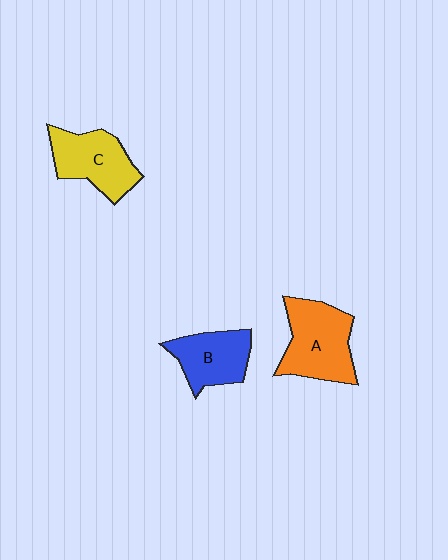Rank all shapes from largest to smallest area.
From largest to smallest: A (orange), C (yellow), B (blue).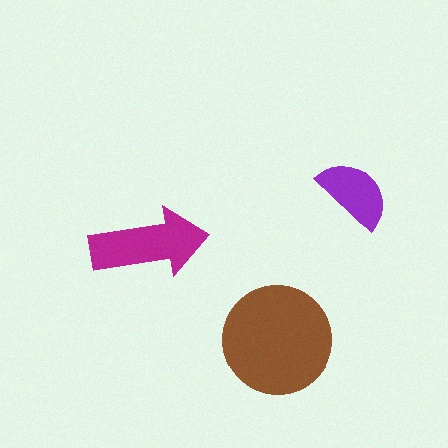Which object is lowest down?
The brown circle is bottommost.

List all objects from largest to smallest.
The brown circle, the magenta arrow, the purple semicircle.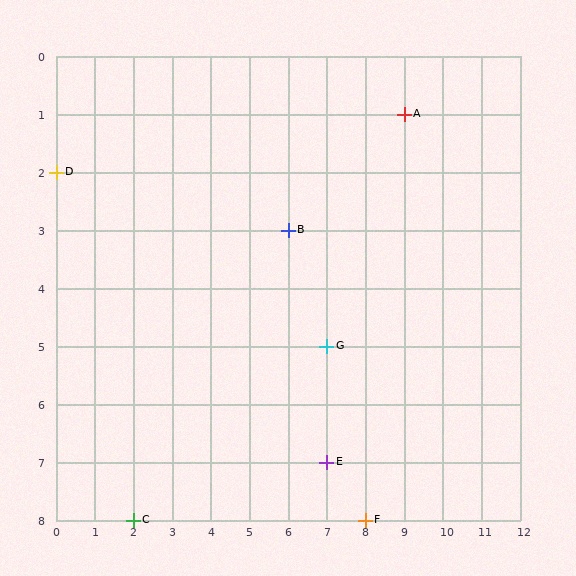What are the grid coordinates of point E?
Point E is at grid coordinates (7, 7).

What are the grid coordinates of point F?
Point F is at grid coordinates (8, 8).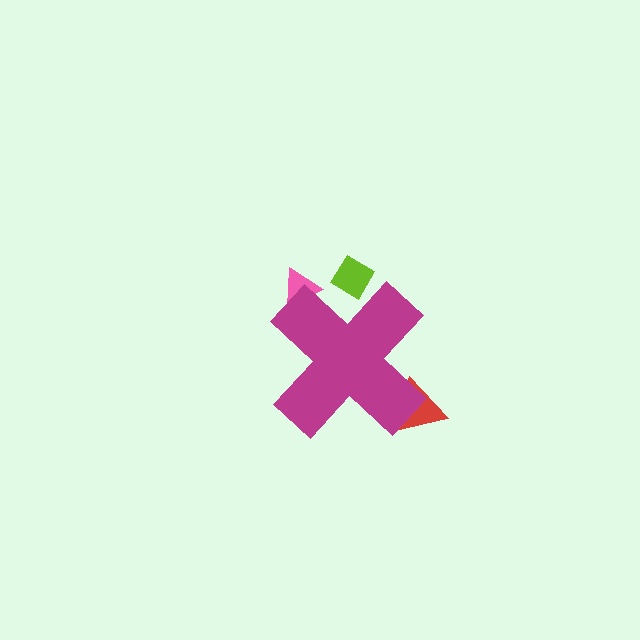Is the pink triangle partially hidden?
Yes, the pink triangle is partially hidden behind the magenta cross.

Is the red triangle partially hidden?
Yes, the red triangle is partially hidden behind the magenta cross.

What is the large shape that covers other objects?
A magenta cross.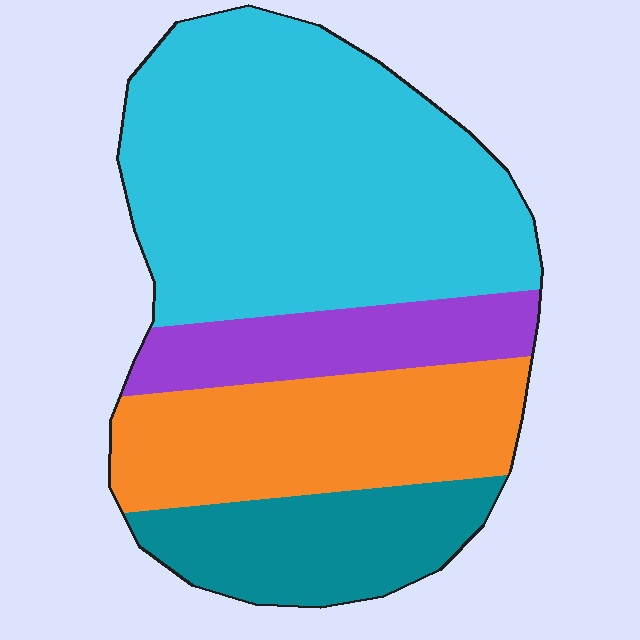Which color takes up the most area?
Cyan, at roughly 50%.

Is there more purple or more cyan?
Cyan.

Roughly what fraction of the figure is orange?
Orange takes up about one quarter (1/4) of the figure.